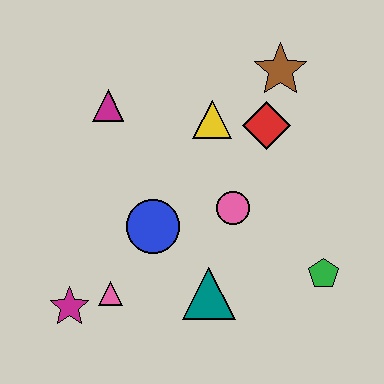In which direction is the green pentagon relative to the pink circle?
The green pentagon is to the right of the pink circle.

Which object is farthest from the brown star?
The magenta star is farthest from the brown star.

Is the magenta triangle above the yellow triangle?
Yes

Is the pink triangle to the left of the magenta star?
No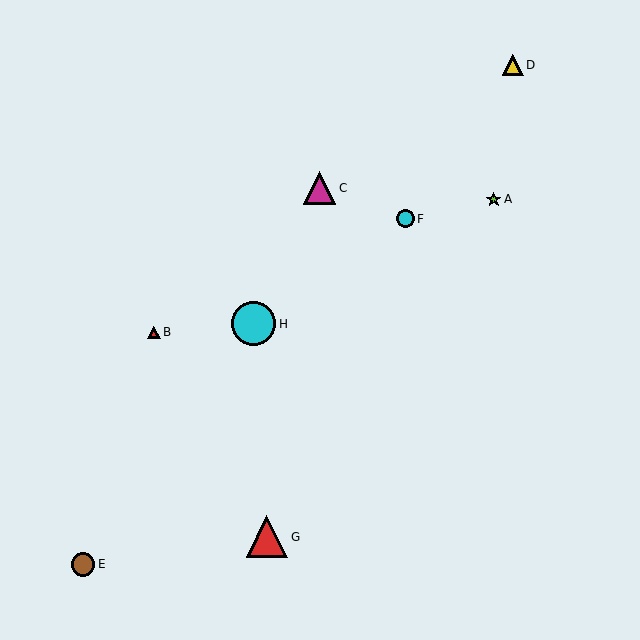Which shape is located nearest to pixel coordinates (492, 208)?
The lime star (labeled A) at (494, 199) is nearest to that location.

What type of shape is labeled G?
Shape G is a red triangle.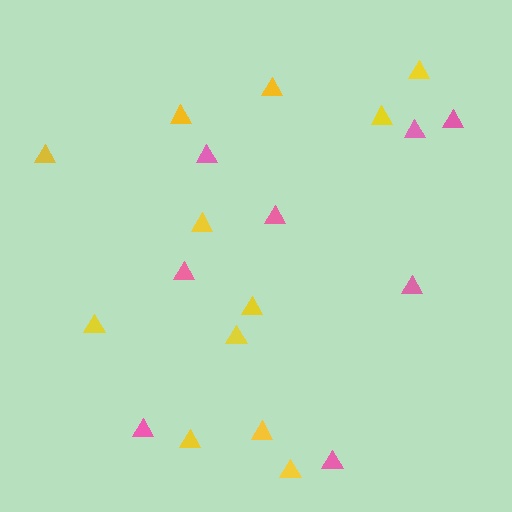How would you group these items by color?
There are 2 groups: one group of yellow triangles (12) and one group of pink triangles (8).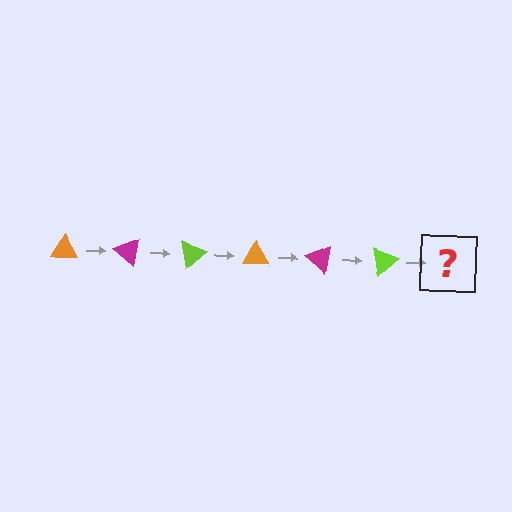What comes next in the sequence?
The next element should be an orange triangle, rotated 240 degrees from the start.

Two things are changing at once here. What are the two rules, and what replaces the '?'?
The two rules are that it rotates 40 degrees each step and the color cycles through orange, magenta, and lime. The '?' should be an orange triangle, rotated 240 degrees from the start.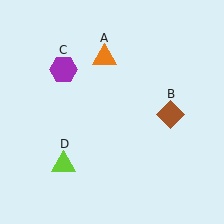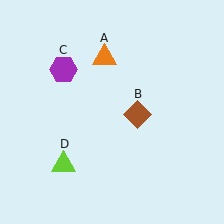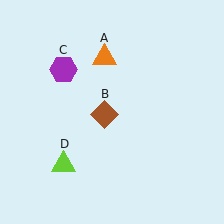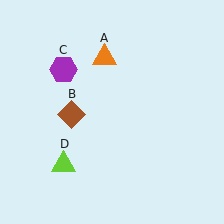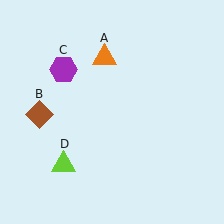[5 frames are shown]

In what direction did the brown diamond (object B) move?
The brown diamond (object B) moved left.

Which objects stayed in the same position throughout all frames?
Orange triangle (object A) and purple hexagon (object C) and lime triangle (object D) remained stationary.